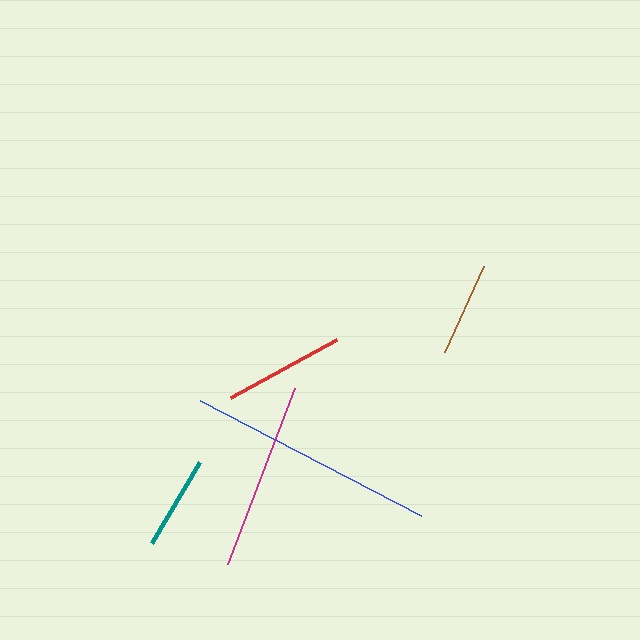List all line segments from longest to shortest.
From longest to shortest: blue, magenta, red, brown, teal.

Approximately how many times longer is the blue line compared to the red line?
The blue line is approximately 2.1 times the length of the red line.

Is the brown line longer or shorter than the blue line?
The blue line is longer than the brown line.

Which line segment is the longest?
The blue line is the longest at approximately 249 pixels.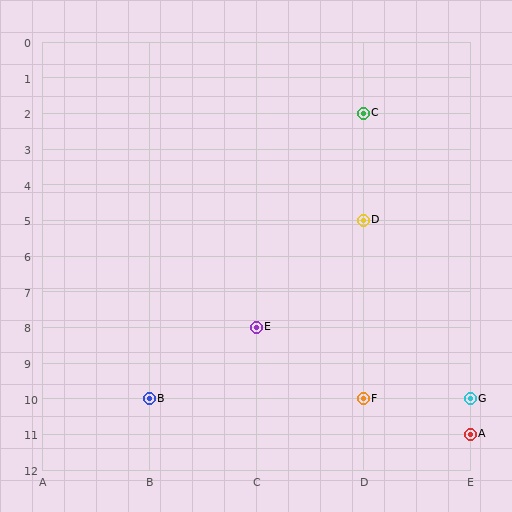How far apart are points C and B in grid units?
Points C and B are 2 columns and 8 rows apart (about 8.2 grid units diagonally).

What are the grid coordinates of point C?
Point C is at grid coordinates (D, 2).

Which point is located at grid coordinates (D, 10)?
Point F is at (D, 10).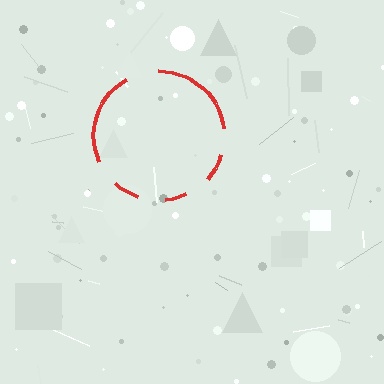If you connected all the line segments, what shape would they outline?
They would outline a circle.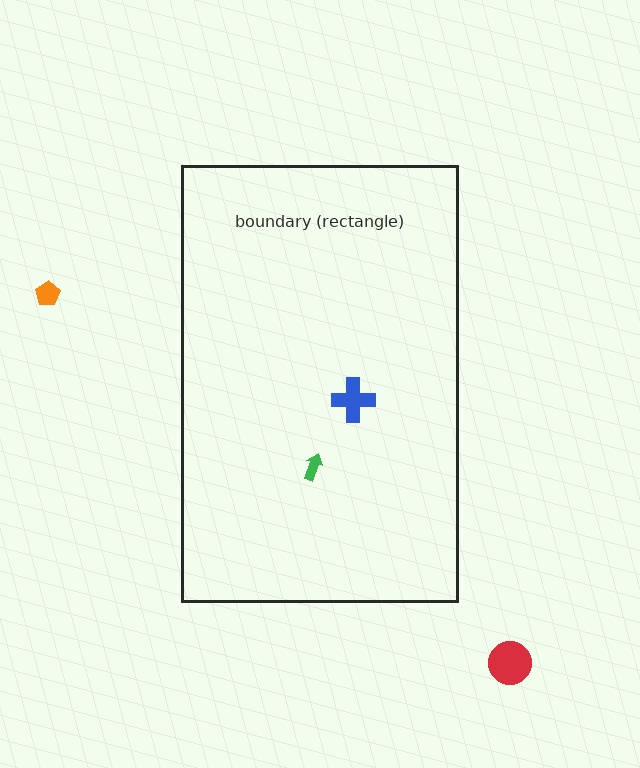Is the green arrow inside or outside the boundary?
Inside.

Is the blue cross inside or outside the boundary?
Inside.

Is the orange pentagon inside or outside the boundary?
Outside.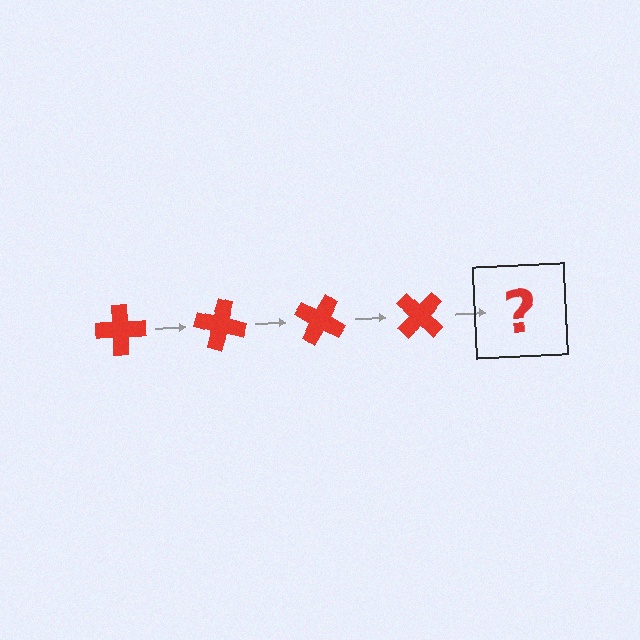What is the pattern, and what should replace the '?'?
The pattern is that the cross rotates 15 degrees each step. The '?' should be a red cross rotated 60 degrees.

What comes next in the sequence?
The next element should be a red cross rotated 60 degrees.